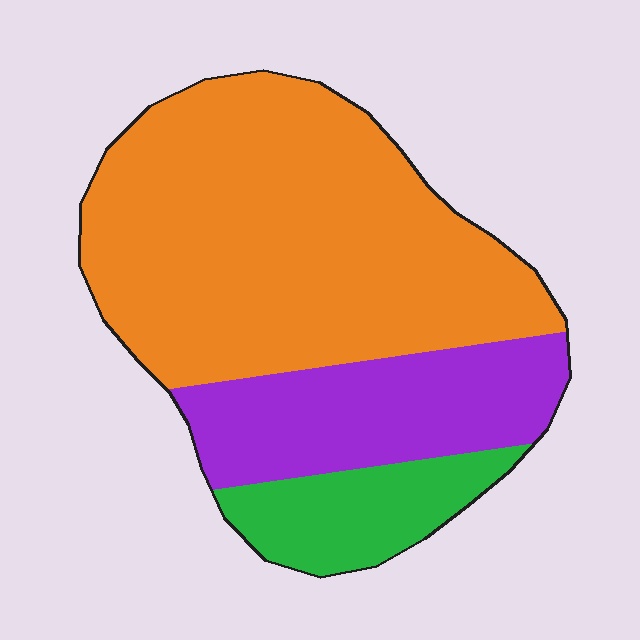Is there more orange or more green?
Orange.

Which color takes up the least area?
Green, at roughly 15%.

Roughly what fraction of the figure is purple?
Purple takes up less than a quarter of the figure.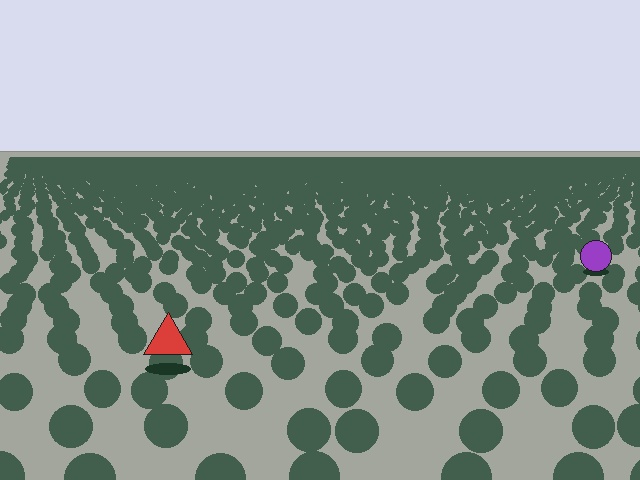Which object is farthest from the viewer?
The purple circle is farthest from the viewer. It appears smaller and the ground texture around it is denser.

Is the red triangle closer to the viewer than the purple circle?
Yes. The red triangle is closer — you can tell from the texture gradient: the ground texture is coarser near it.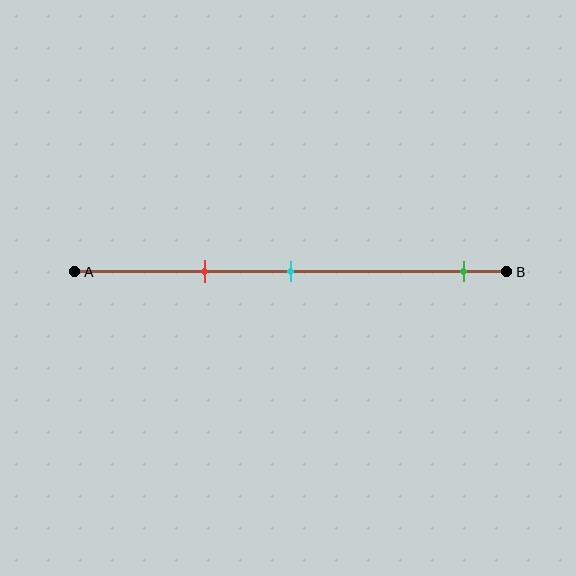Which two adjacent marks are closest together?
The red and cyan marks are the closest adjacent pair.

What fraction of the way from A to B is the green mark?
The green mark is approximately 90% (0.9) of the way from A to B.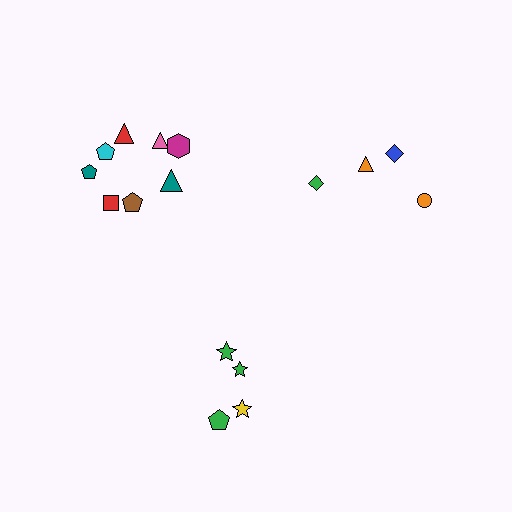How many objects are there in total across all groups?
There are 16 objects.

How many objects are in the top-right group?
There are 4 objects.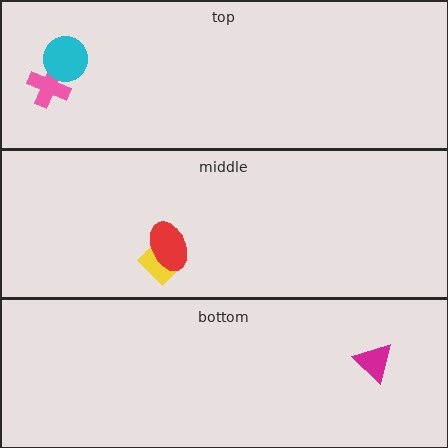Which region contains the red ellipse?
The middle region.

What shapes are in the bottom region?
The magenta triangle.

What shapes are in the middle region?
The yellow diamond, the red ellipse.